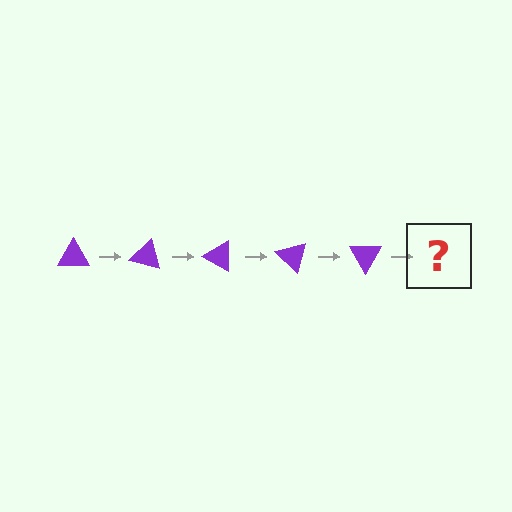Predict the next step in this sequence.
The next step is a purple triangle rotated 75 degrees.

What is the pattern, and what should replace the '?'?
The pattern is that the triangle rotates 15 degrees each step. The '?' should be a purple triangle rotated 75 degrees.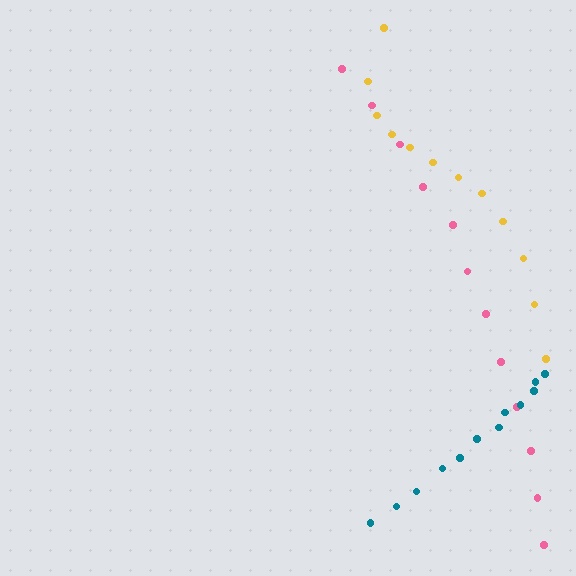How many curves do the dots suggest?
There are 3 distinct paths.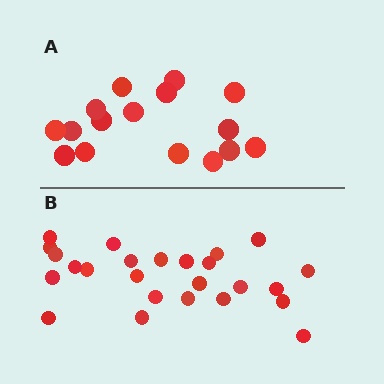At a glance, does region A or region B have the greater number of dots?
Region B (the bottom region) has more dots.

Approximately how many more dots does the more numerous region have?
Region B has roughly 8 or so more dots than region A.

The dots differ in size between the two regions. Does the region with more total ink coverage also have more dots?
No. Region A has more total ink coverage because its dots are larger, but region B actually contains more individual dots. Total area can be misleading — the number of items is what matters here.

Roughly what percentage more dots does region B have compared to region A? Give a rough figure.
About 55% more.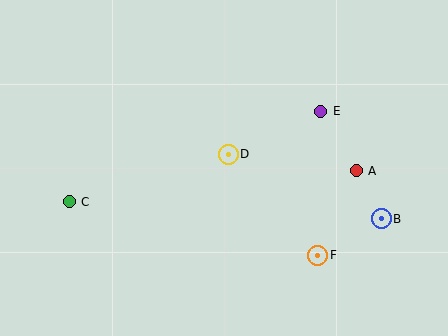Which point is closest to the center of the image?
Point D at (228, 154) is closest to the center.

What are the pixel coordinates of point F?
Point F is at (318, 255).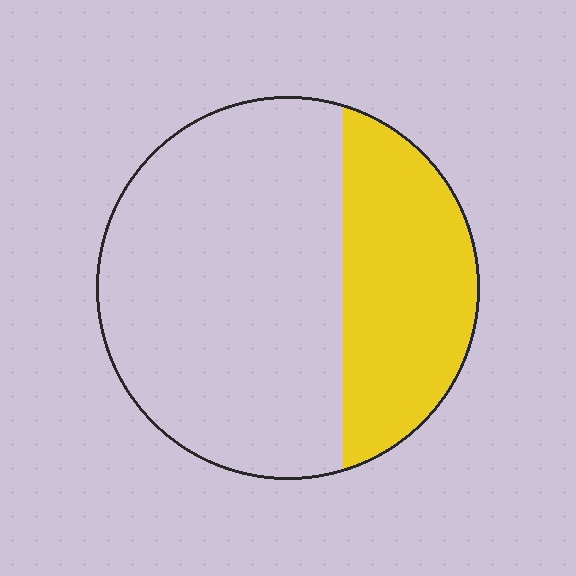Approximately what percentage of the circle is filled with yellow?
Approximately 30%.